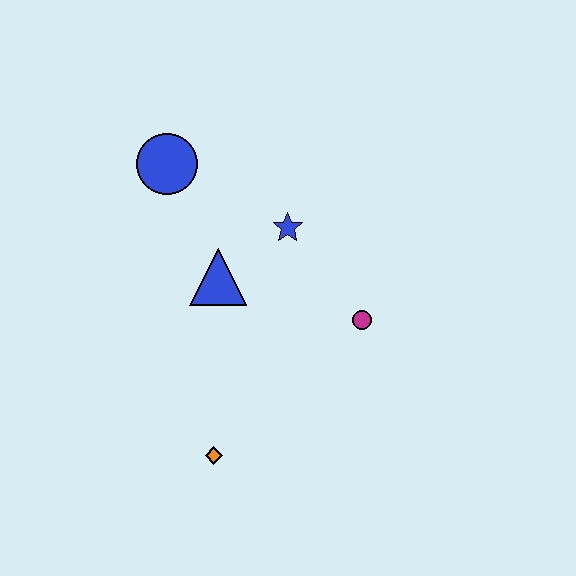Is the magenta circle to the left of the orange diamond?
No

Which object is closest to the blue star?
The blue triangle is closest to the blue star.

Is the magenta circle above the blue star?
No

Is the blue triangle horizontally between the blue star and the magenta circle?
No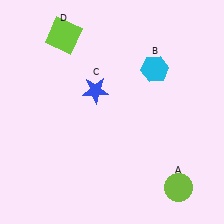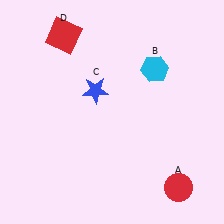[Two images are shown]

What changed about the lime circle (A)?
In Image 1, A is lime. In Image 2, it changed to red.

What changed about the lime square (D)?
In Image 1, D is lime. In Image 2, it changed to red.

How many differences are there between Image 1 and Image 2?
There are 2 differences between the two images.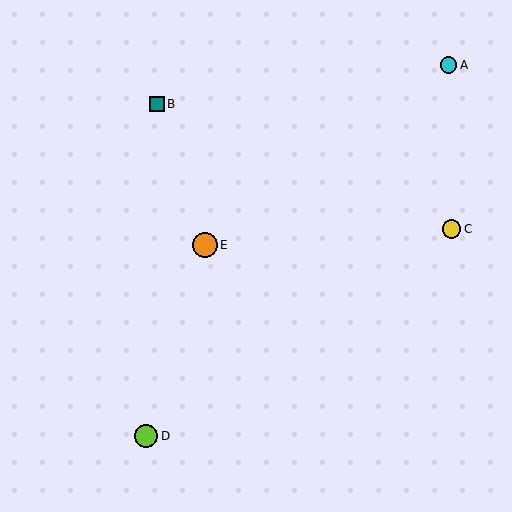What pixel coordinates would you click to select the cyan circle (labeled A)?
Click at (448, 65) to select the cyan circle A.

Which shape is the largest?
The orange circle (labeled E) is the largest.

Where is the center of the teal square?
The center of the teal square is at (157, 104).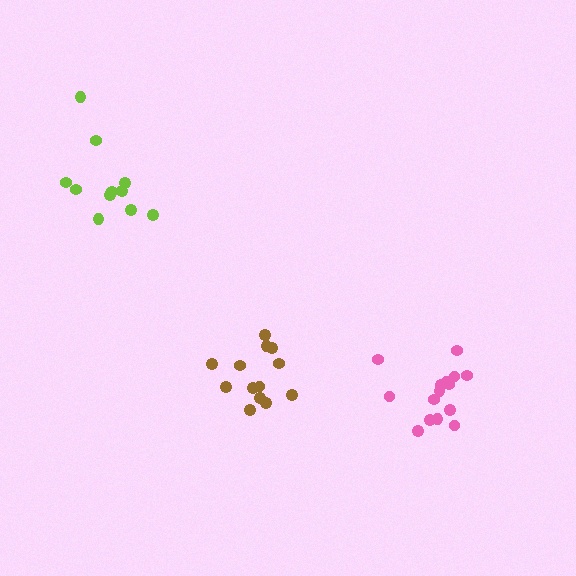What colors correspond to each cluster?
The clusters are colored: lime, pink, brown.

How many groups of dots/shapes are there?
There are 3 groups.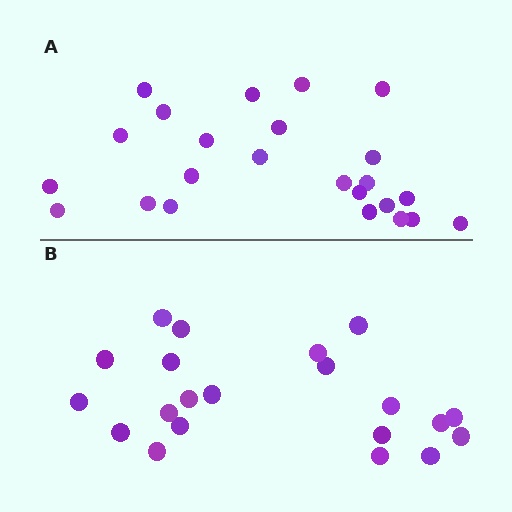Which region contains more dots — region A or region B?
Region A (the top region) has more dots.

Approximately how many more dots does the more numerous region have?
Region A has just a few more — roughly 2 or 3 more dots than region B.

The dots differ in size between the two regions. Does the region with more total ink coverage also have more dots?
No. Region B has more total ink coverage because its dots are larger, but region A actually contains more individual dots. Total area can be misleading — the number of items is what matters here.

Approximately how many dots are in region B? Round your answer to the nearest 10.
About 20 dots. (The exact count is 21, which rounds to 20.)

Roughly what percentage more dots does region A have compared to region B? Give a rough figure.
About 15% more.